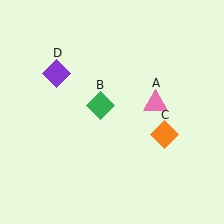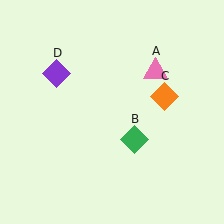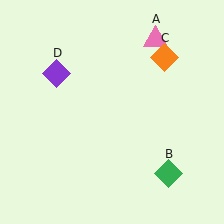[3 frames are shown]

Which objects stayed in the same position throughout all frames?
Purple diamond (object D) remained stationary.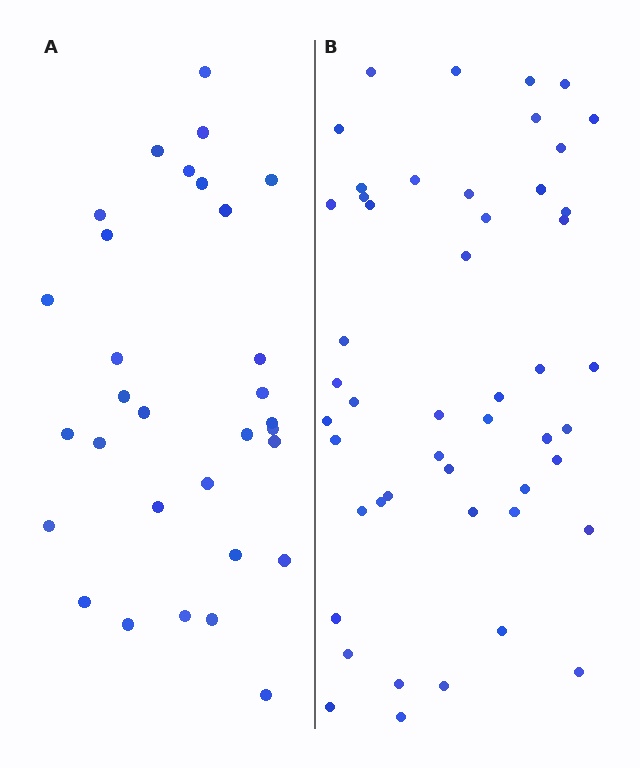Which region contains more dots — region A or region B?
Region B (the right region) has more dots.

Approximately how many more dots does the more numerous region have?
Region B has approximately 20 more dots than region A.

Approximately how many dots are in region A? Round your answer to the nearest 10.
About 30 dots. (The exact count is 31, which rounds to 30.)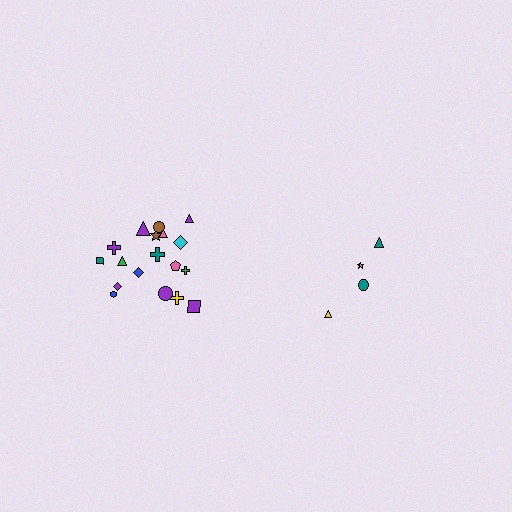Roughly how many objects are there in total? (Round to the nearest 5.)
Roughly 20 objects in total.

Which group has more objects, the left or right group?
The left group.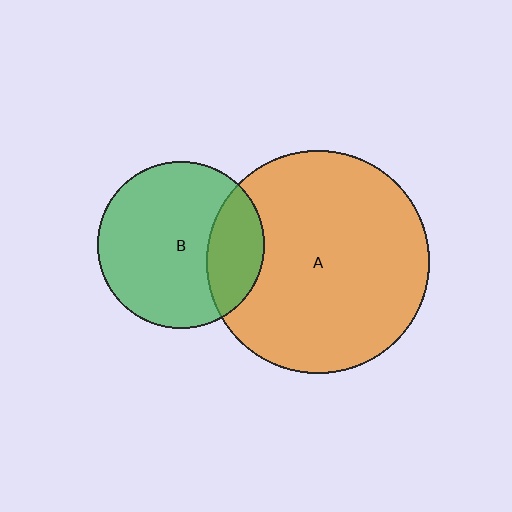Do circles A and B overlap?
Yes.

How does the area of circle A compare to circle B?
Approximately 1.8 times.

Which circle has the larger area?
Circle A (orange).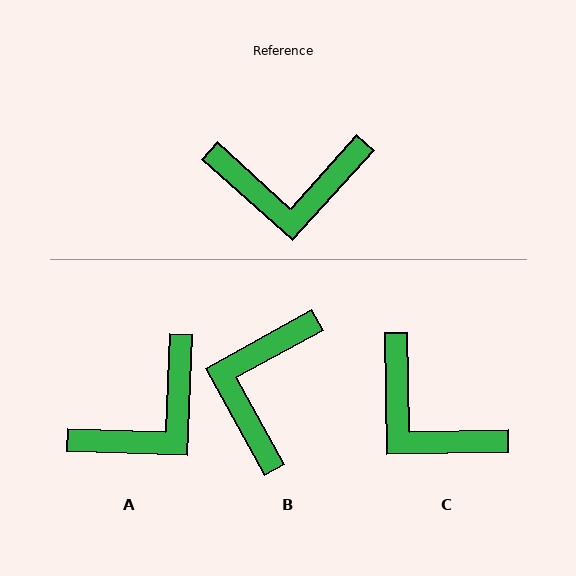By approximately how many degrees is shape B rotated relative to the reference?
Approximately 109 degrees clockwise.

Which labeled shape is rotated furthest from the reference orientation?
B, about 109 degrees away.